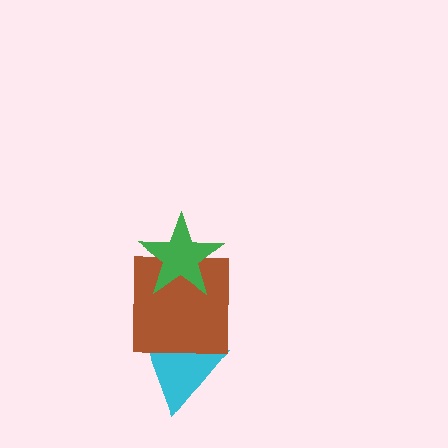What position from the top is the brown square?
The brown square is 2nd from the top.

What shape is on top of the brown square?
The green star is on top of the brown square.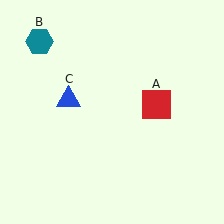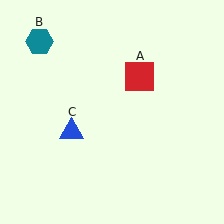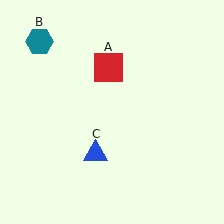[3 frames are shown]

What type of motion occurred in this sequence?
The red square (object A), blue triangle (object C) rotated counterclockwise around the center of the scene.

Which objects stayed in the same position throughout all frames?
Teal hexagon (object B) remained stationary.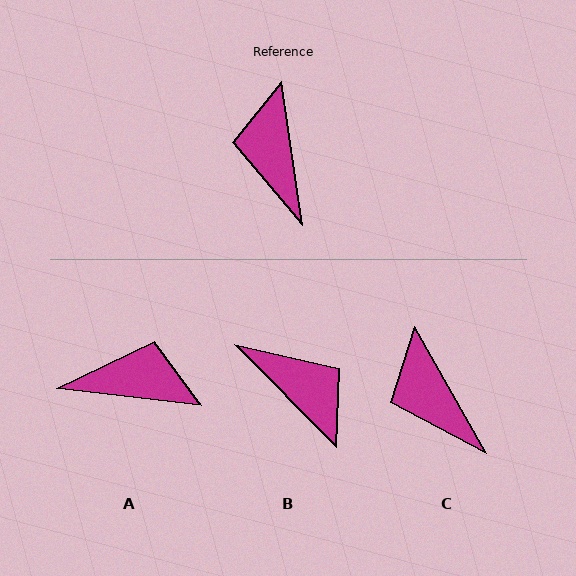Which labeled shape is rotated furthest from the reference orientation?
B, about 143 degrees away.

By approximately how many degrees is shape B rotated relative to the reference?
Approximately 143 degrees clockwise.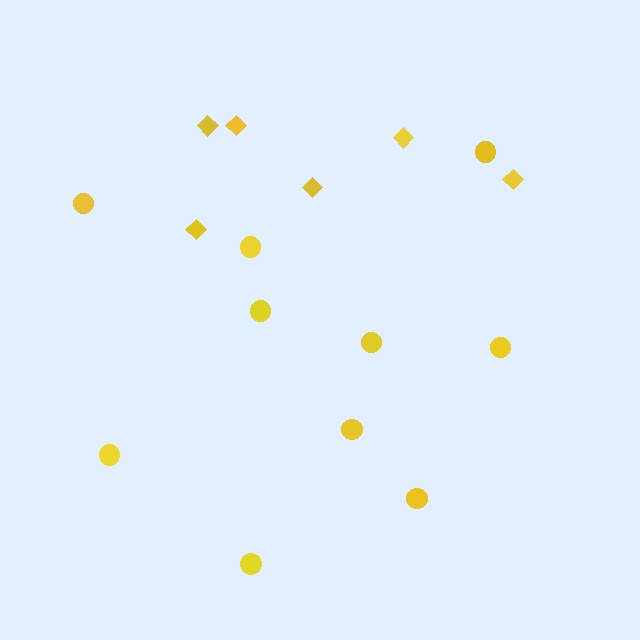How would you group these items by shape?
There are 2 groups: one group of circles (10) and one group of diamonds (6).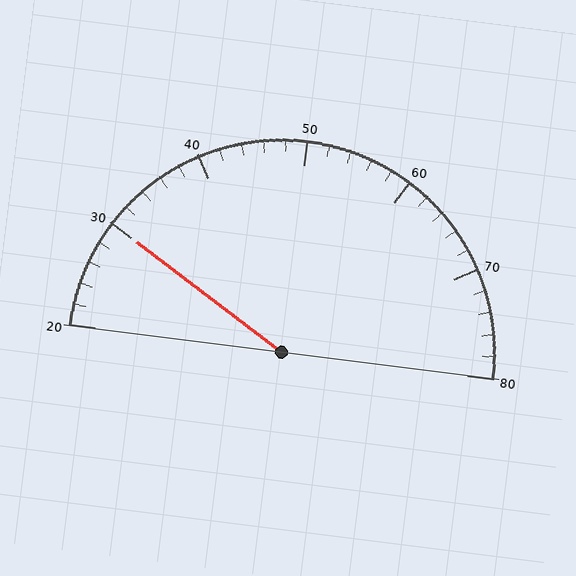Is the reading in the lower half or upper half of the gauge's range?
The reading is in the lower half of the range (20 to 80).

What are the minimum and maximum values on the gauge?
The gauge ranges from 20 to 80.